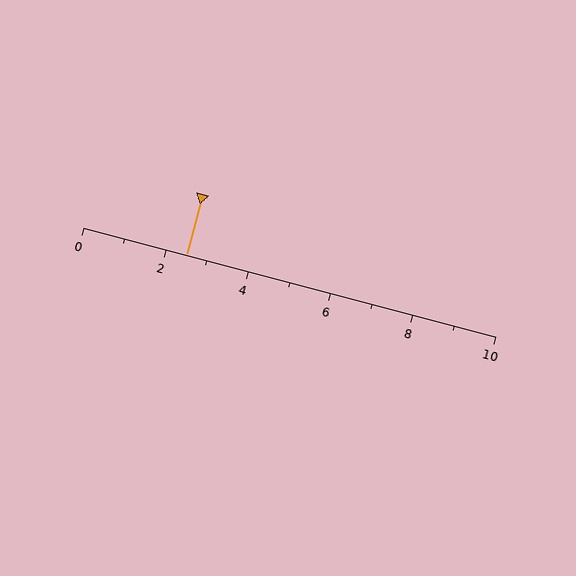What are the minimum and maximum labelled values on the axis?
The axis runs from 0 to 10.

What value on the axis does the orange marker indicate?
The marker indicates approximately 2.5.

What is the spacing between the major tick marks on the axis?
The major ticks are spaced 2 apart.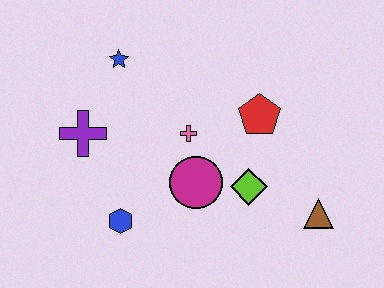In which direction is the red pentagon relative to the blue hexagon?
The red pentagon is to the right of the blue hexagon.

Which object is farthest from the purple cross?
The brown triangle is farthest from the purple cross.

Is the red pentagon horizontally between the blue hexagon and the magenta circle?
No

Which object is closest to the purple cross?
The blue star is closest to the purple cross.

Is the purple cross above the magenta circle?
Yes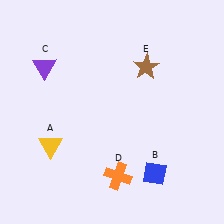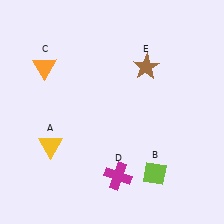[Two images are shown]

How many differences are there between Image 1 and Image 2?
There are 3 differences between the two images.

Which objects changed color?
B changed from blue to lime. C changed from purple to orange. D changed from orange to magenta.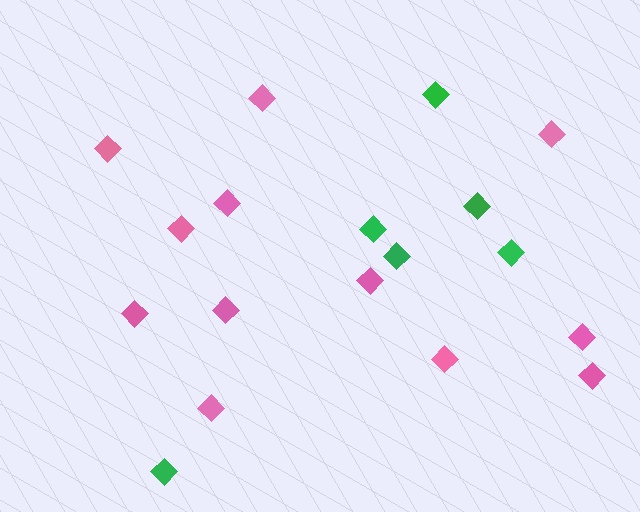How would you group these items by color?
There are 2 groups: one group of green diamonds (6) and one group of pink diamonds (12).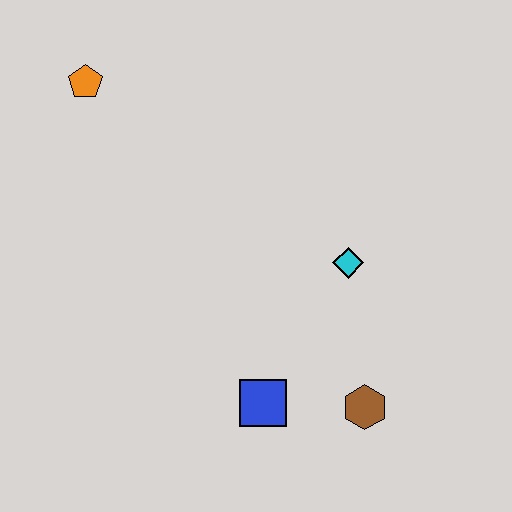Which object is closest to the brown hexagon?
The blue square is closest to the brown hexagon.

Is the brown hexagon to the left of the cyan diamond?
No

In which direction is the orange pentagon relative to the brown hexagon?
The orange pentagon is above the brown hexagon.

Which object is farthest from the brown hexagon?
The orange pentagon is farthest from the brown hexagon.